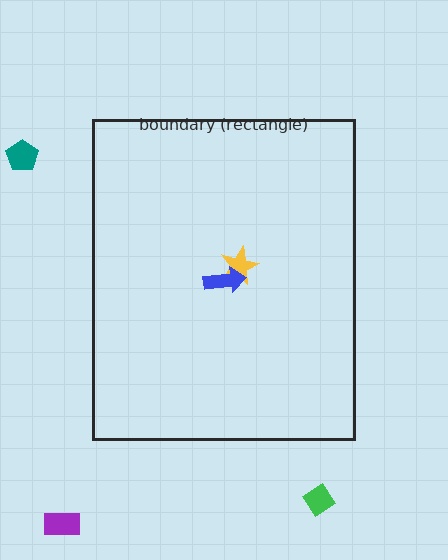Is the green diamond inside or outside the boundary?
Outside.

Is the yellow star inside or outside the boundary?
Inside.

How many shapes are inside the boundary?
2 inside, 3 outside.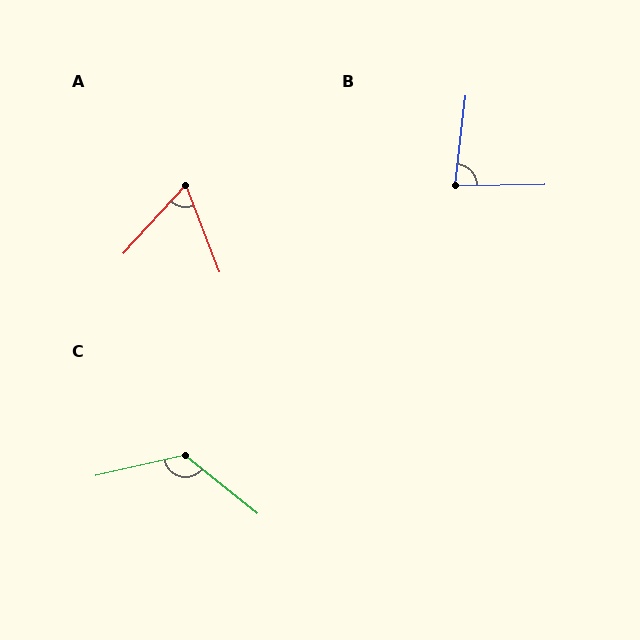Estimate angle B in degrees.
Approximately 82 degrees.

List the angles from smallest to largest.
A (64°), B (82°), C (128°).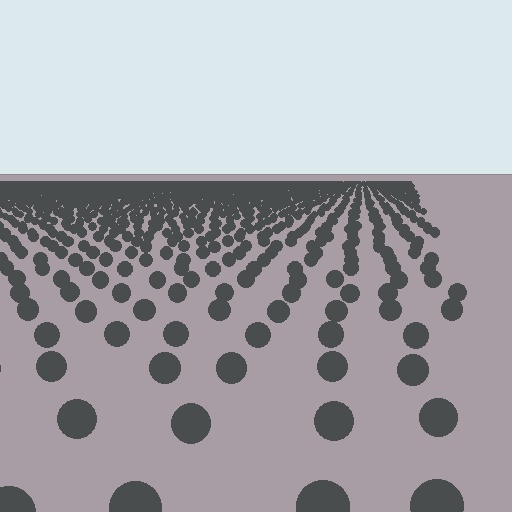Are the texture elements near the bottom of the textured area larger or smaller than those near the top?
Larger. Near the bottom, elements are closer to the viewer and appear at a bigger on-screen size.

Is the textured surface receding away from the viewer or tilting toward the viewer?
The surface is receding away from the viewer. Texture elements get smaller and denser toward the top.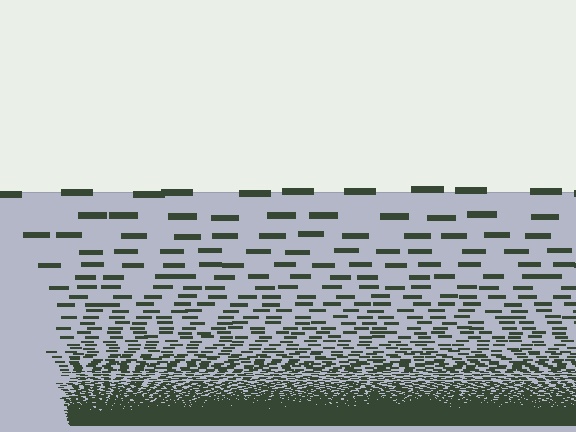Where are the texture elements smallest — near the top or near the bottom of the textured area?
Near the bottom.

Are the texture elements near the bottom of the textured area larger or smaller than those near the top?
Smaller. The gradient is inverted — elements near the bottom are smaller and denser.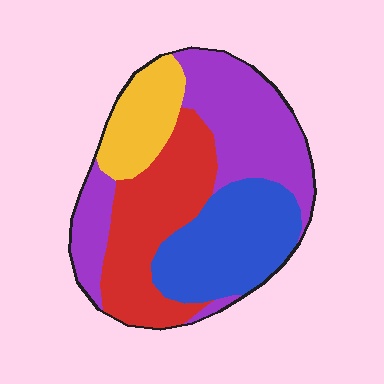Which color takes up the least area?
Yellow, at roughly 15%.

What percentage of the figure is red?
Red takes up about one quarter (1/4) of the figure.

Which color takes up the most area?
Purple, at roughly 35%.